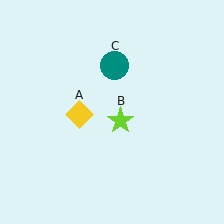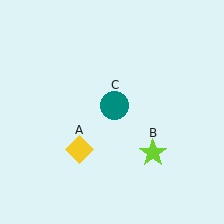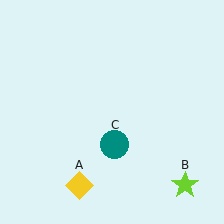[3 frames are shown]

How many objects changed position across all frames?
3 objects changed position: yellow diamond (object A), lime star (object B), teal circle (object C).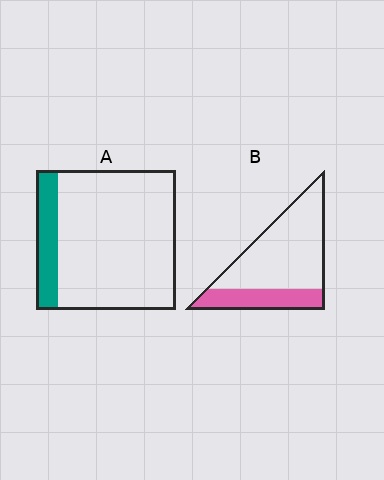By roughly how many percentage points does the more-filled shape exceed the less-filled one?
By roughly 10 percentage points (B over A).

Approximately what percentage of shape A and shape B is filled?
A is approximately 15% and B is approximately 30%.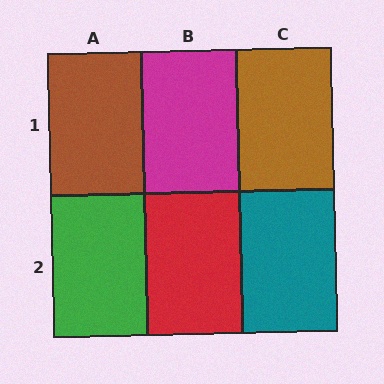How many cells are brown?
2 cells are brown.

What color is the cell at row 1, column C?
Brown.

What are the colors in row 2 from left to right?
Green, red, teal.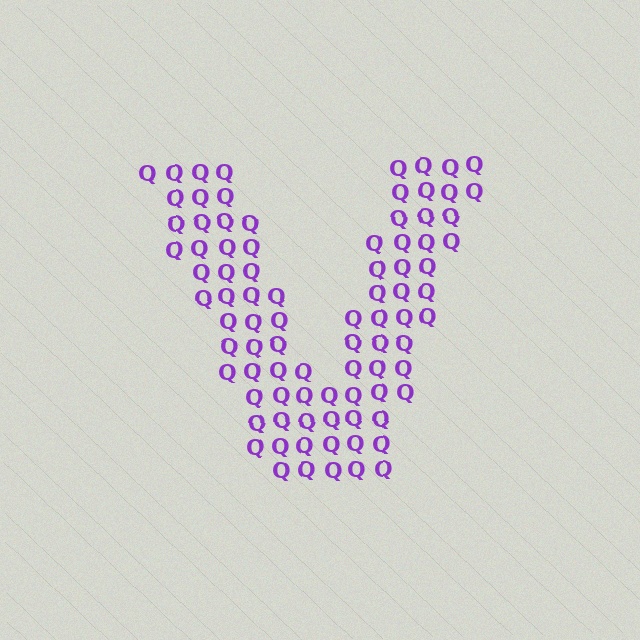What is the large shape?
The large shape is the letter V.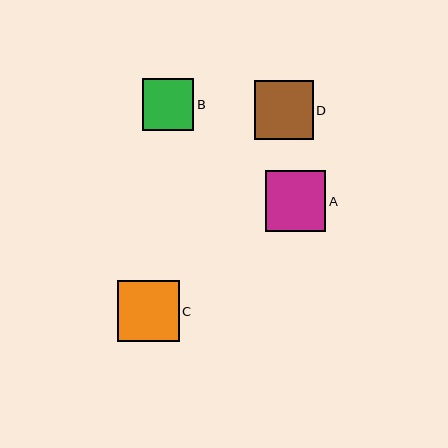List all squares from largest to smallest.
From largest to smallest: C, A, D, B.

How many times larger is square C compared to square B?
Square C is approximately 1.2 times the size of square B.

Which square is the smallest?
Square B is the smallest with a size of approximately 51 pixels.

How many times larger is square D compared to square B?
Square D is approximately 1.1 times the size of square B.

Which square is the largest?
Square C is the largest with a size of approximately 61 pixels.